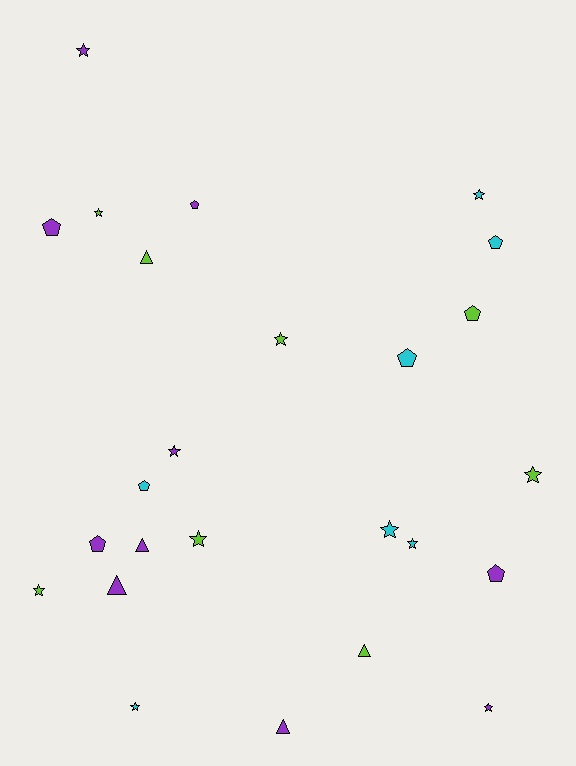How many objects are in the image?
There are 25 objects.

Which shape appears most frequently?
Star, with 12 objects.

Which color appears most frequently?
Purple, with 10 objects.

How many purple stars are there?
There are 3 purple stars.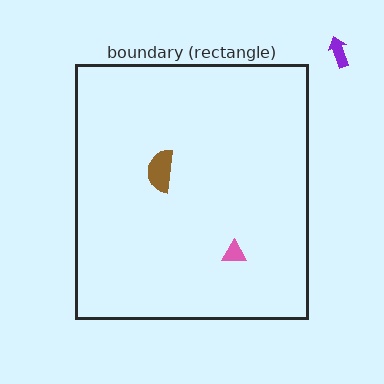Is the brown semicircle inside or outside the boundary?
Inside.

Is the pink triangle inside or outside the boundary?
Inside.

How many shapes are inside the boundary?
2 inside, 1 outside.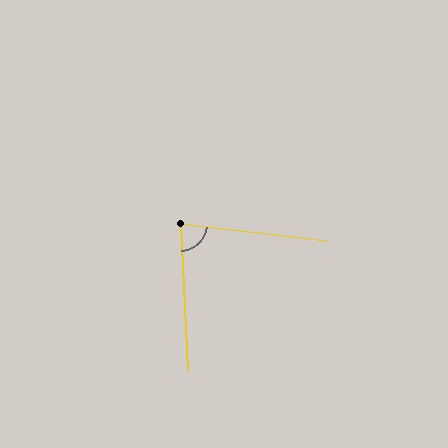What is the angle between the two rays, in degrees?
Approximately 81 degrees.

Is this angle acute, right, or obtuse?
It is acute.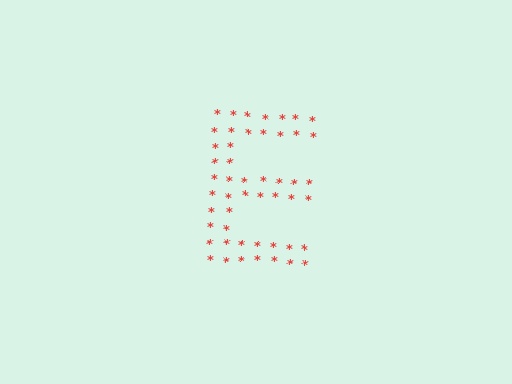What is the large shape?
The large shape is the letter E.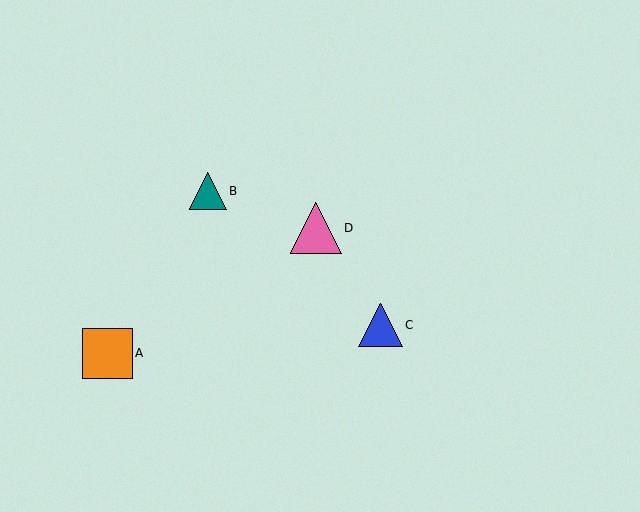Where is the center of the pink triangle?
The center of the pink triangle is at (316, 228).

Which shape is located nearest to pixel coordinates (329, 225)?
The pink triangle (labeled D) at (316, 228) is nearest to that location.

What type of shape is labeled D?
Shape D is a pink triangle.